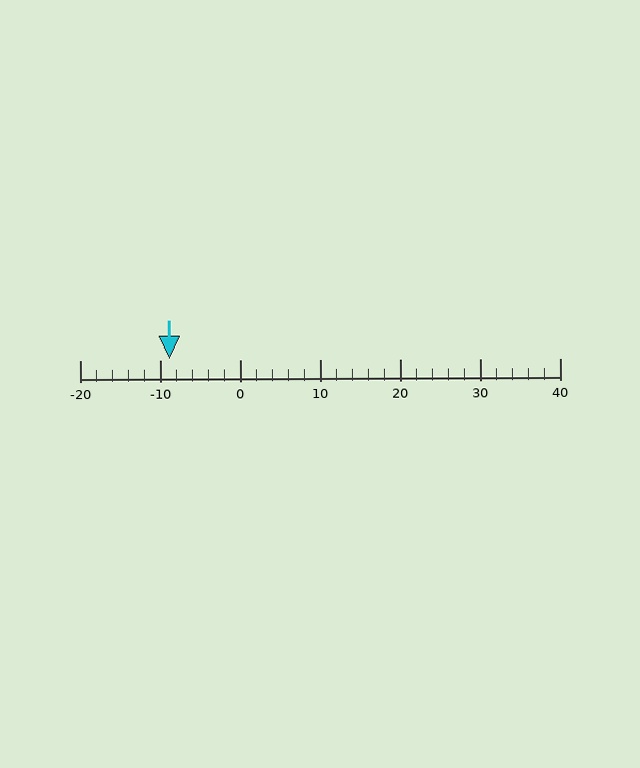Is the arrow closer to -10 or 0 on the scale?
The arrow is closer to -10.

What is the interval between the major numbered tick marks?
The major tick marks are spaced 10 units apart.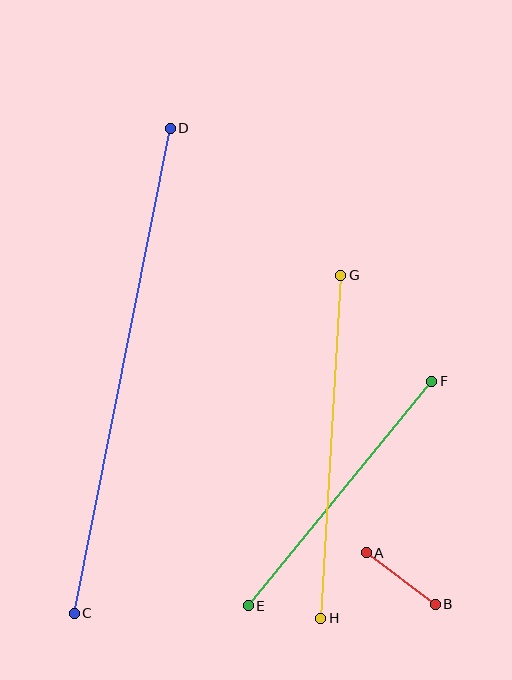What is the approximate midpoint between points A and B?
The midpoint is at approximately (401, 578) pixels.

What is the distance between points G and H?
The distance is approximately 343 pixels.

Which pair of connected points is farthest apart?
Points C and D are farthest apart.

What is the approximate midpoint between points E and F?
The midpoint is at approximately (340, 493) pixels.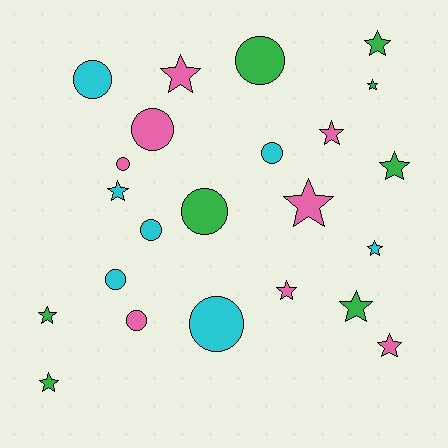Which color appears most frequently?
Green, with 8 objects.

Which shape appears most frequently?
Star, with 13 objects.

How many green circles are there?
There are 2 green circles.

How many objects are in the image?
There are 23 objects.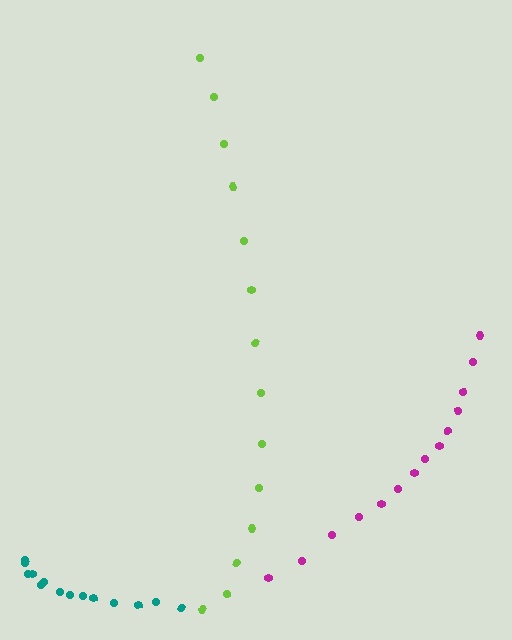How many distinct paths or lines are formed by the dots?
There are 3 distinct paths.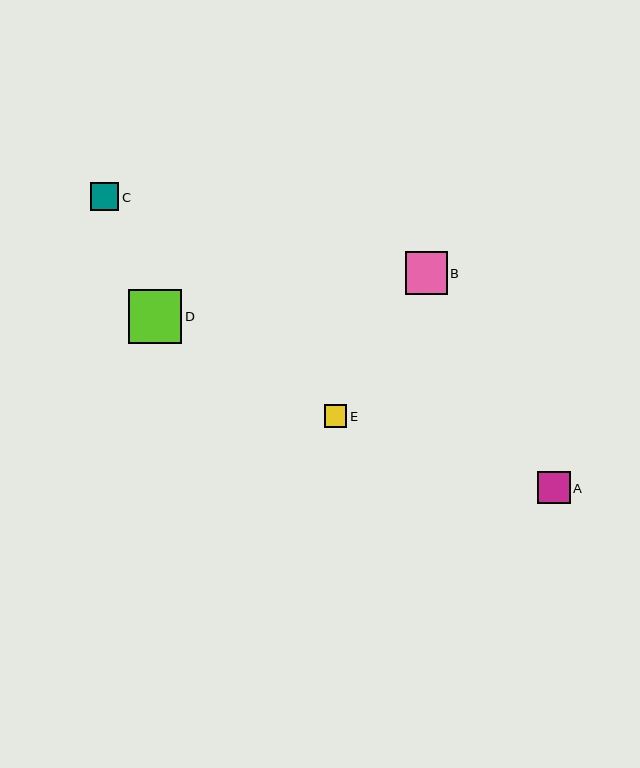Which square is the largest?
Square D is the largest with a size of approximately 53 pixels.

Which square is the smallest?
Square E is the smallest with a size of approximately 23 pixels.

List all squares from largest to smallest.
From largest to smallest: D, B, A, C, E.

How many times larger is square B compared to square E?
Square B is approximately 1.9 times the size of square E.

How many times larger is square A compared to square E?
Square A is approximately 1.4 times the size of square E.